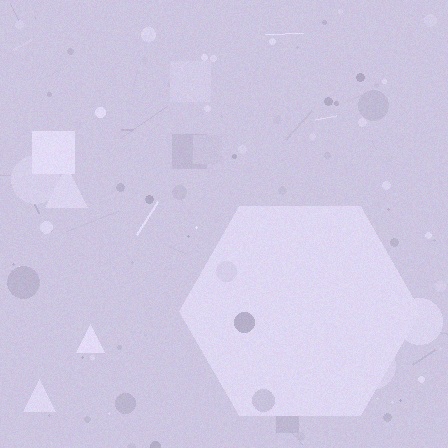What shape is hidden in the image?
A hexagon is hidden in the image.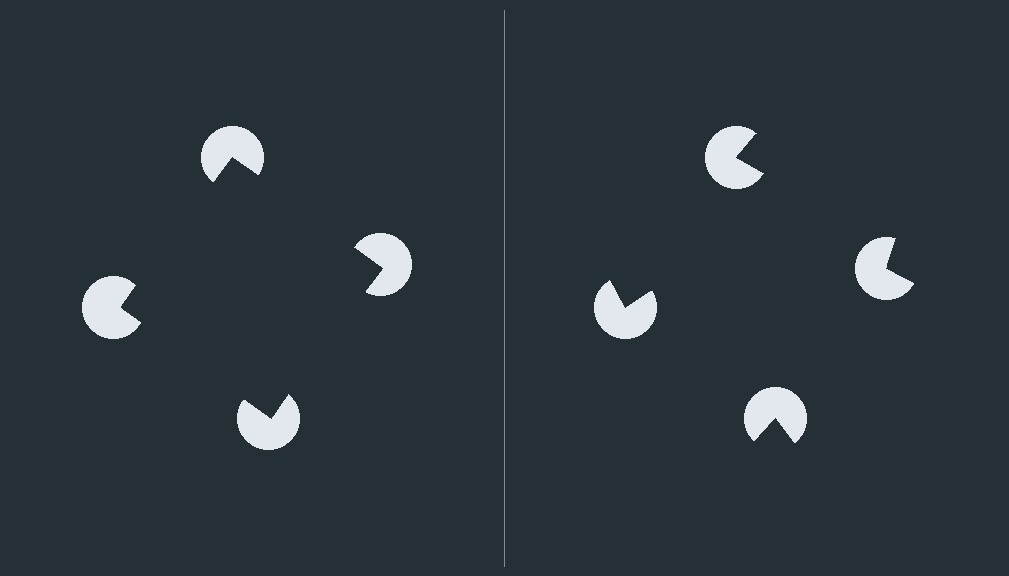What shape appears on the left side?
An illusory square.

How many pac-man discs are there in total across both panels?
8 — 4 on each side.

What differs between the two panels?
The pac-man discs are positioned identically on both sides; only the wedge orientations differ. On the left they align to a square; on the right they are misaligned.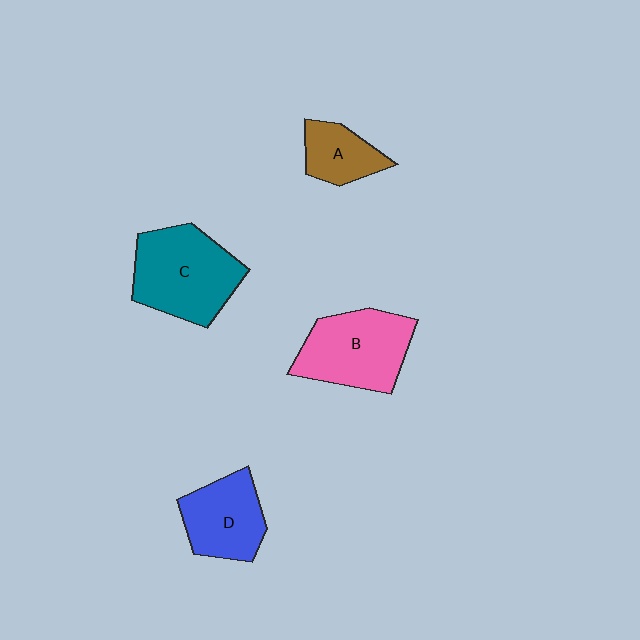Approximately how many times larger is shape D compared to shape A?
Approximately 1.5 times.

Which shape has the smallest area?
Shape A (brown).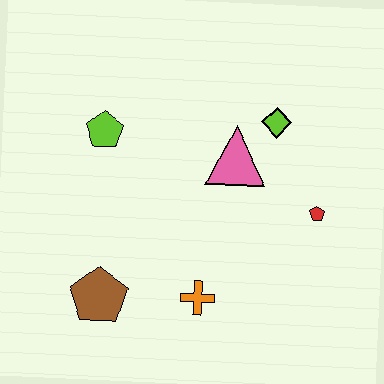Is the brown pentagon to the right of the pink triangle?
No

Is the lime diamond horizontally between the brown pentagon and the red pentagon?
Yes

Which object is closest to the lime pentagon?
The pink triangle is closest to the lime pentagon.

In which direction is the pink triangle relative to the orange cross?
The pink triangle is above the orange cross.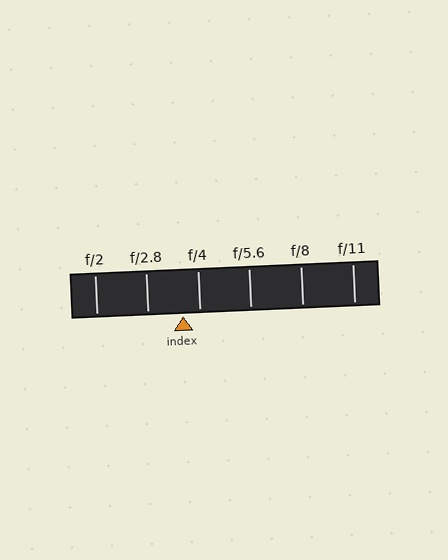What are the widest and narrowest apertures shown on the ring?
The widest aperture shown is f/2 and the narrowest is f/11.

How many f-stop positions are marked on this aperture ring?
There are 6 f-stop positions marked.